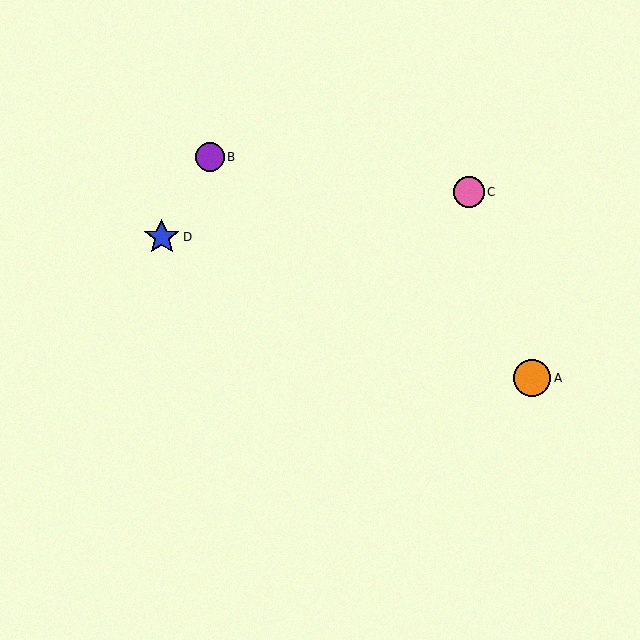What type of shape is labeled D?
Shape D is a blue star.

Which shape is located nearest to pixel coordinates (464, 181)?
The pink circle (labeled C) at (469, 192) is nearest to that location.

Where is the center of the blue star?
The center of the blue star is at (162, 237).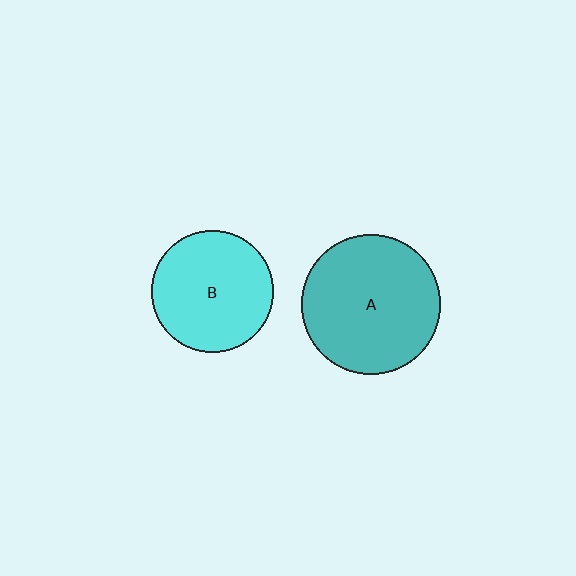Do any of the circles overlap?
No, none of the circles overlap.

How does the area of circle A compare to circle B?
Approximately 1.3 times.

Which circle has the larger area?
Circle A (teal).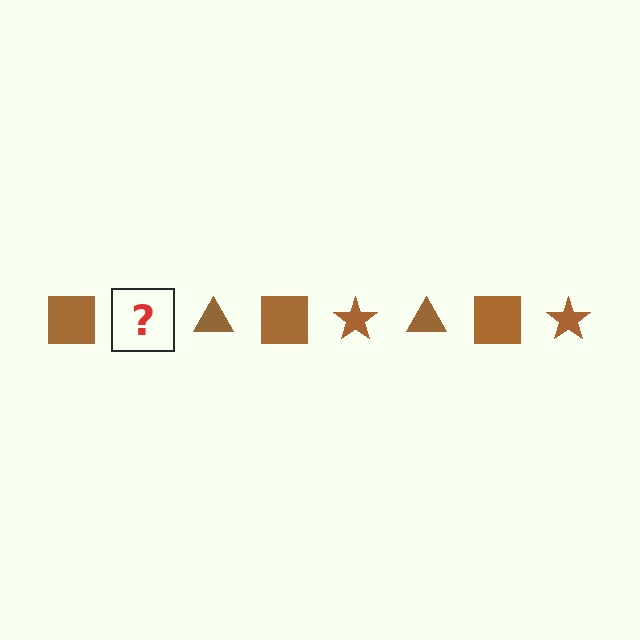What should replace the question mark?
The question mark should be replaced with a brown star.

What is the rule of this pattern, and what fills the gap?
The rule is that the pattern cycles through square, star, triangle shapes in brown. The gap should be filled with a brown star.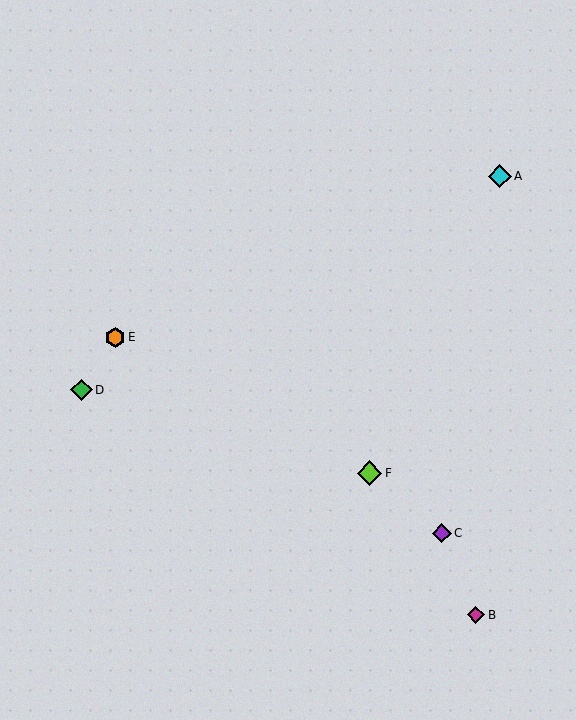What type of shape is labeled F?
Shape F is a lime diamond.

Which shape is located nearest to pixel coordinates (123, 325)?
The orange hexagon (labeled E) at (115, 337) is nearest to that location.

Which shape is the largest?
The lime diamond (labeled F) is the largest.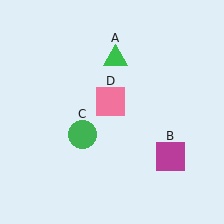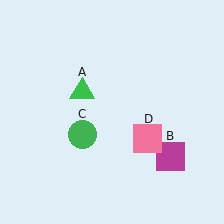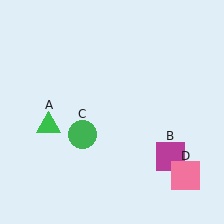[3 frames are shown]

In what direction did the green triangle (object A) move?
The green triangle (object A) moved down and to the left.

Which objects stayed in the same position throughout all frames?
Magenta square (object B) and green circle (object C) remained stationary.